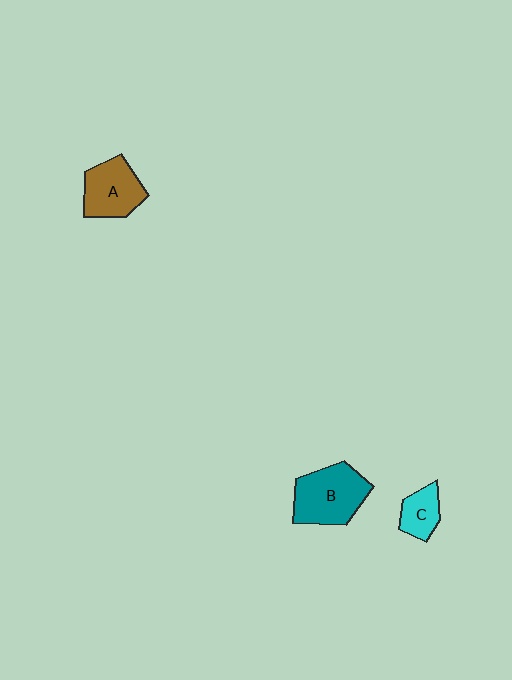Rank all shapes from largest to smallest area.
From largest to smallest: B (teal), A (brown), C (cyan).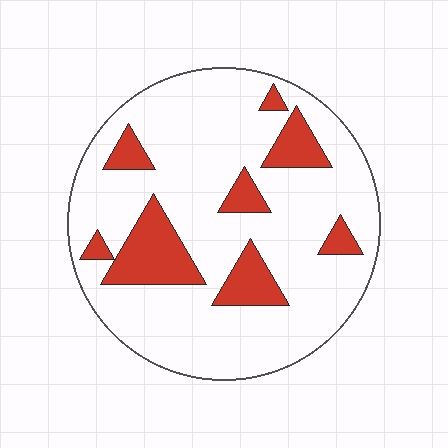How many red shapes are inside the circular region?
8.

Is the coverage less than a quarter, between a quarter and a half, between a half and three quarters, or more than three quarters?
Less than a quarter.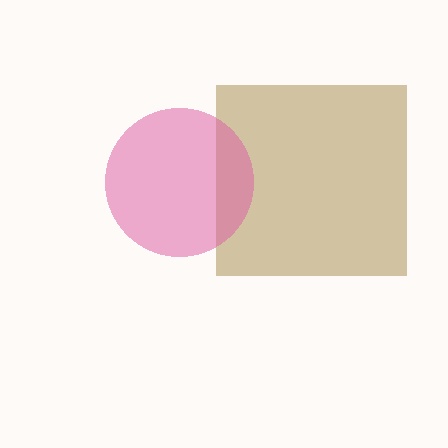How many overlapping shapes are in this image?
There are 2 overlapping shapes in the image.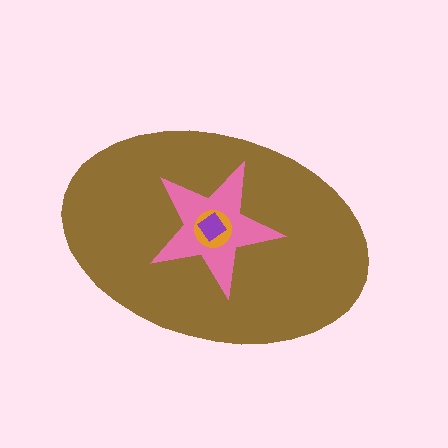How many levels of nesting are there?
4.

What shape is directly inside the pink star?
The orange circle.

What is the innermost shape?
The purple diamond.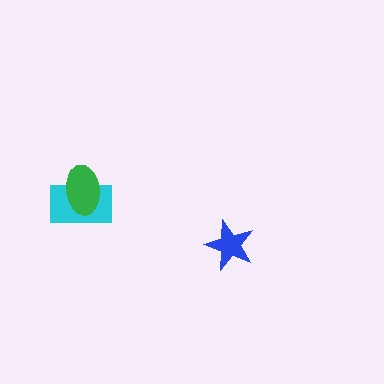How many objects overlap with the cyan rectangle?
1 object overlaps with the cyan rectangle.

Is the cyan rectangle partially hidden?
Yes, it is partially covered by another shape.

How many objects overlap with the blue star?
0 objects overlap with the blue star.